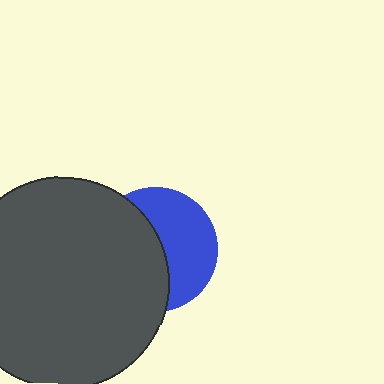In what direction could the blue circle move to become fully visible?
The blue circle could move right. That would shift it out from behind the dark gray circle entirely.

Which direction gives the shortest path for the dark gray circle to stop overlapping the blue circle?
Moving left gives the shortest separation.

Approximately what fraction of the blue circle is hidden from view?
Roughly 52% of the blue circle is hidden behind the dark gray circle.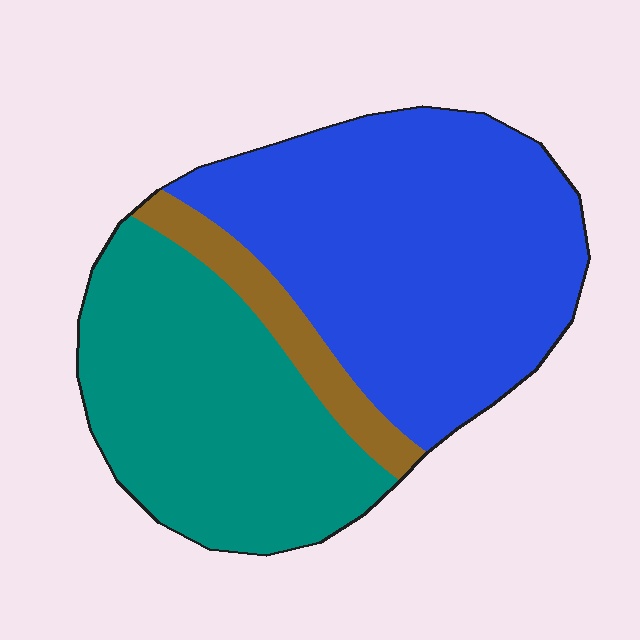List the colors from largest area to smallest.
From largest to smallest: blue, teal, brown.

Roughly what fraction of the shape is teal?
Teal takes up between a third and a half of the shape.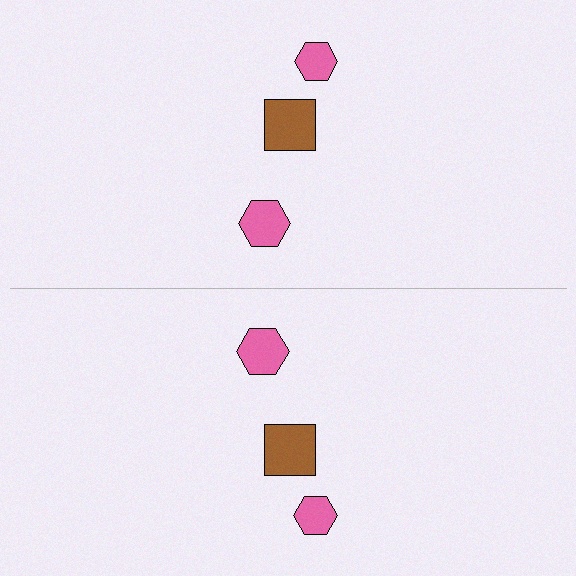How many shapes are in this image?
There are 6 shapes in this image.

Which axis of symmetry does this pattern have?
The pattern has a horizontal axis of symmetry running through the center of the image.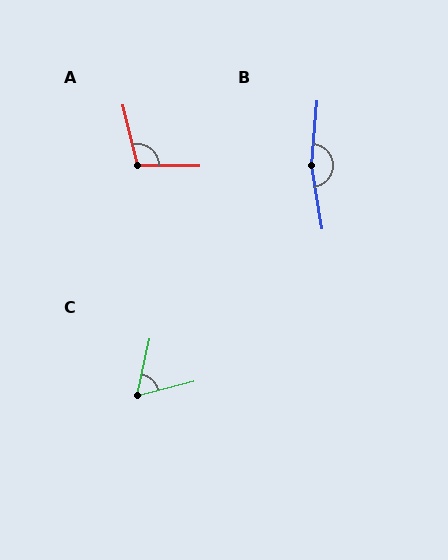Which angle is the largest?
B, at approximately 165 degrees.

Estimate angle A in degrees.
Approximately 104 degrees.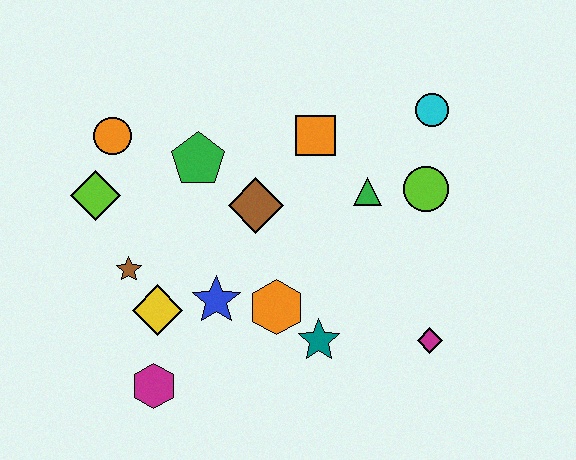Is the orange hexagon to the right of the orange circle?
Yes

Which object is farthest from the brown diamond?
The magenta diamond is farthest from the brown diamond.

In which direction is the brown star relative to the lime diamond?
The brown star is below the lime diamond.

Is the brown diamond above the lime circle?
No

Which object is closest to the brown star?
The yellow diamond is closest to the brown star.